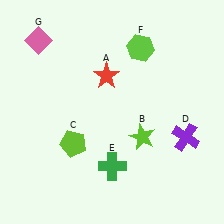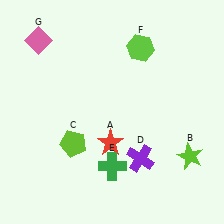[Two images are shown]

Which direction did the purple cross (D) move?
The purple cross (D) moved left.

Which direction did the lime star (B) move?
The lime star (B) moved right.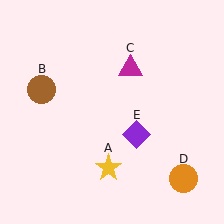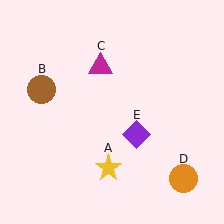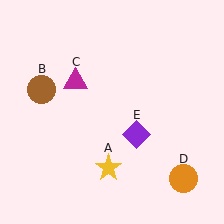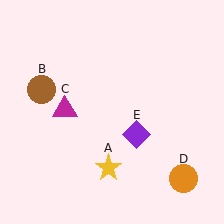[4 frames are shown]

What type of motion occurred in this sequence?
The magenta triangle (object C) rotated counterclockwise around the center of the scene.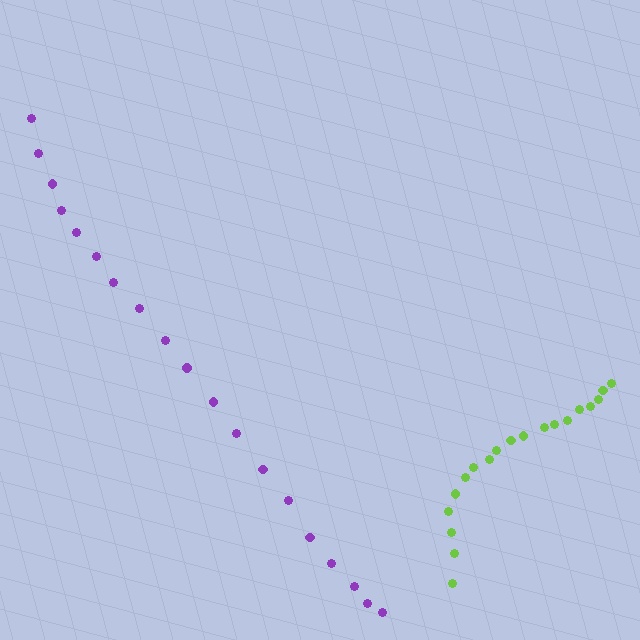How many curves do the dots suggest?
There are 2 distinct paths.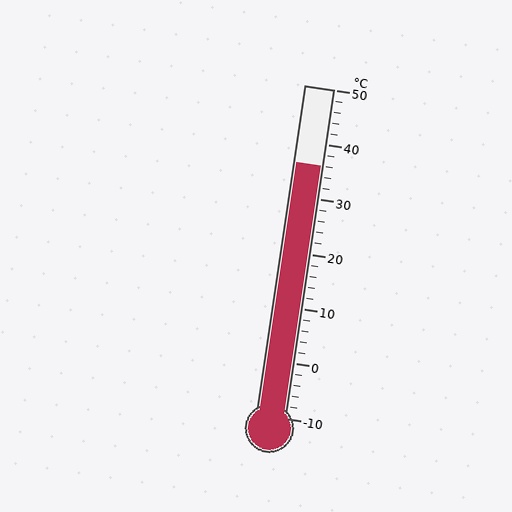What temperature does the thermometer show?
The thermometer shows approximately 36°C.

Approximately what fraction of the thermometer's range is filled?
The thermometer is filled to approximately 75% of its range.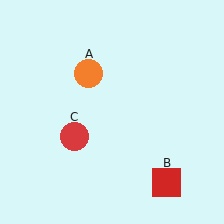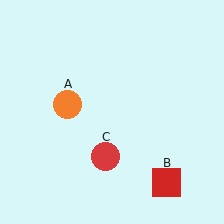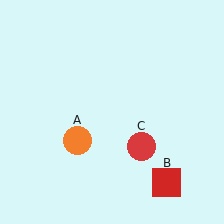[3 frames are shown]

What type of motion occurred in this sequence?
The orange circle (object A), red circle (object C) rotated counterclockwise around the center of the scene.